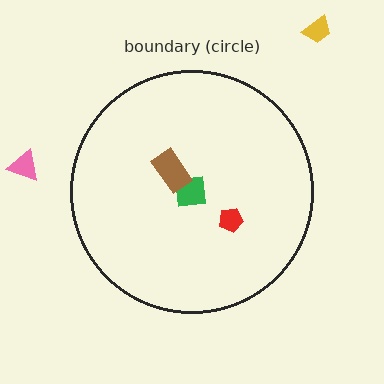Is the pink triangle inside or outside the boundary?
Outside.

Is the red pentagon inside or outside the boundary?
Inside.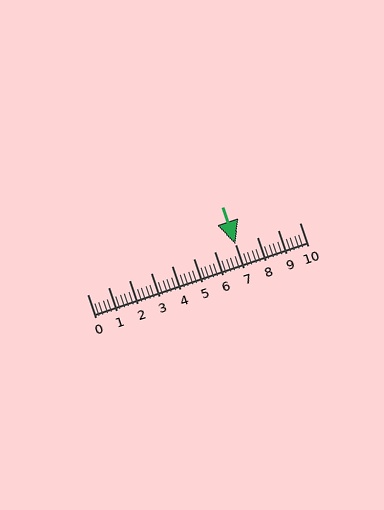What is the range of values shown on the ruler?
The ruler shows values from 0 to 10.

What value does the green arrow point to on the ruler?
The green arrow points to approximately 7.0.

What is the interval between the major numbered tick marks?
The major tick marks are spaced 1 units apart.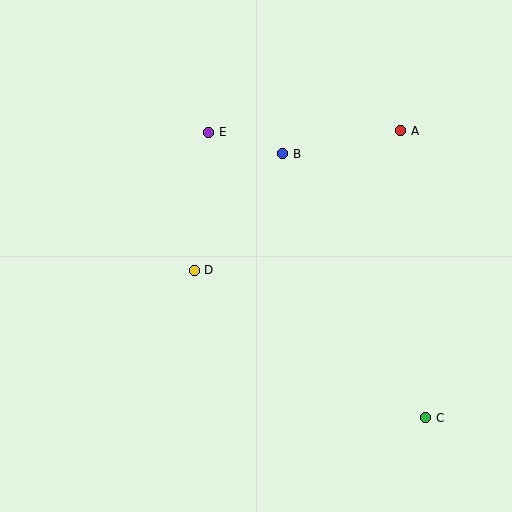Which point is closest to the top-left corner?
Point E is closest to the top-left corner.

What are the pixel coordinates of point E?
Point E is at (209, 132).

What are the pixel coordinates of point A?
Point A is at (401, 131).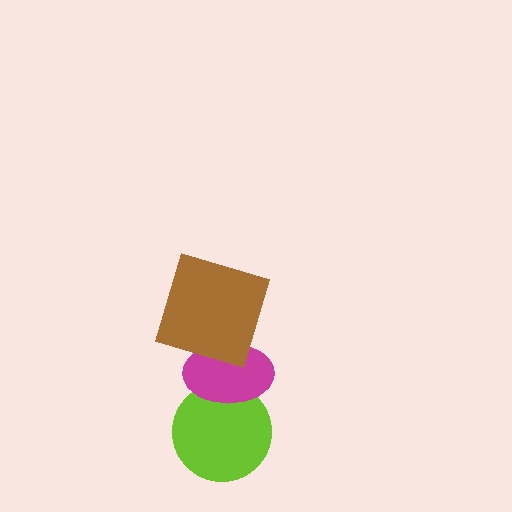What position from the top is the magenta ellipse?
The magenta ellipse is 2nd from the top.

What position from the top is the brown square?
The brown square is 1st from the top.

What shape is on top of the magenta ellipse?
The brown square is on top of the magenta ellipse.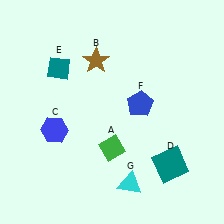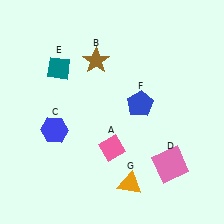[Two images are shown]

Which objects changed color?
A changed from green to pink. D changed from teal to pink. G changed from cyan to orange.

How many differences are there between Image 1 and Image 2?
There are 3 differences between the two images.